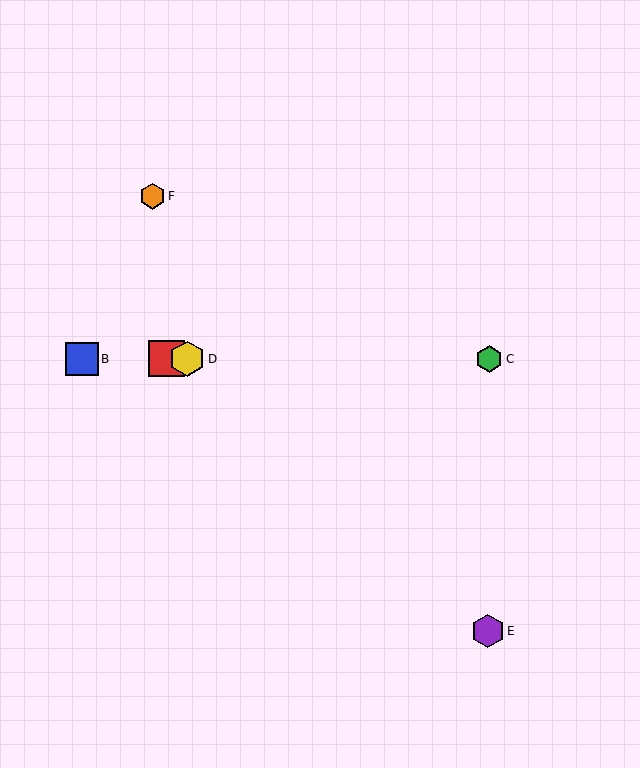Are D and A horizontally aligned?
Yes, both are at y≈359.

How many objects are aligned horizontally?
4 objects (A, B, C, D) are aligned horizontally.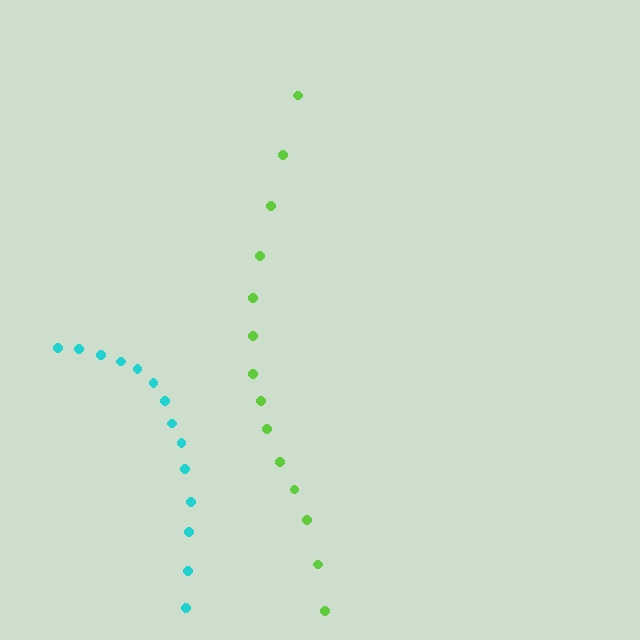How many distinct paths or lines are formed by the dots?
There are 2 distinct paths.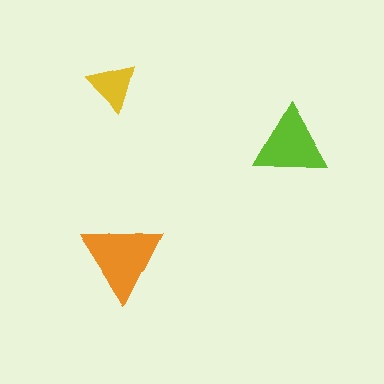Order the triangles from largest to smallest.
the orange one, the lime one, the yellow one.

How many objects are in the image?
There are 3 objects in the image.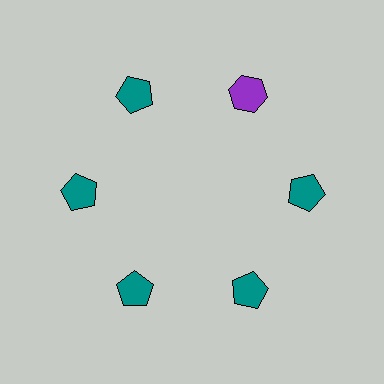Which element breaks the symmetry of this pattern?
The purple hexagon at roughly the 1 o'clock position breaks the symmetry. All other shapes are teal pentagons.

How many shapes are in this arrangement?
There are 6 shapes arranged in a ring pattern.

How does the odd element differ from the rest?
It differs in both color (purple instead of teal) and shape (hexagon instead of pentagon).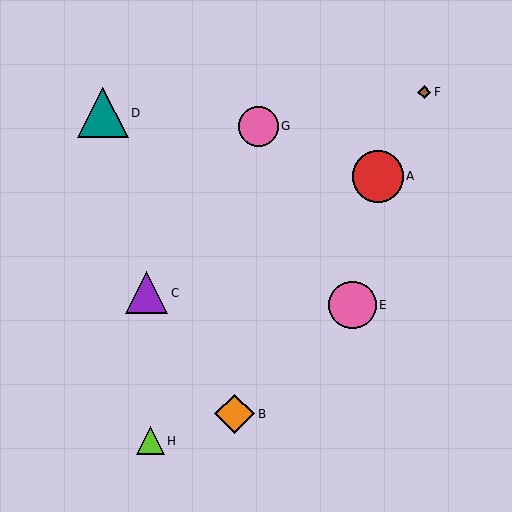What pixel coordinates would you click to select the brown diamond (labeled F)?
Click at (424, 92) to select the brown diamond F.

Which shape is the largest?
The red circle (labeled A) is the largest.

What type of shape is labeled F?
Shape F is a brown diamond.